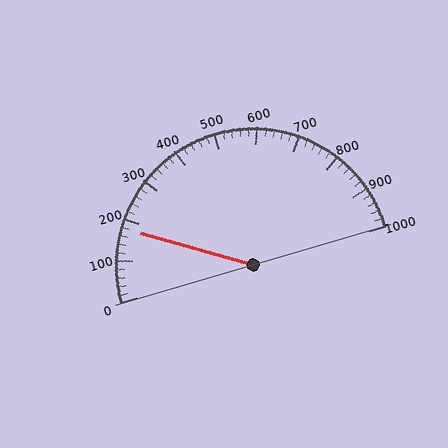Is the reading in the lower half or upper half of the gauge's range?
The reading is in the lower half of the range (0 to 1000).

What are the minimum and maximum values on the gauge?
The gauge ranges from 0 to 1000.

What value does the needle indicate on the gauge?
The needle indicates approximately 180.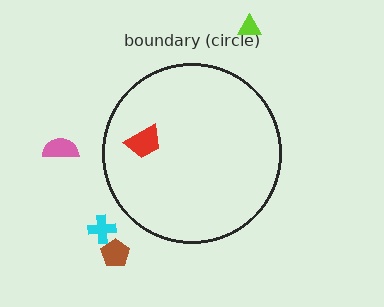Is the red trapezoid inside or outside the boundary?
Inside.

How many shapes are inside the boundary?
1 inside, 4 outside.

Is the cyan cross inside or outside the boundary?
Outside.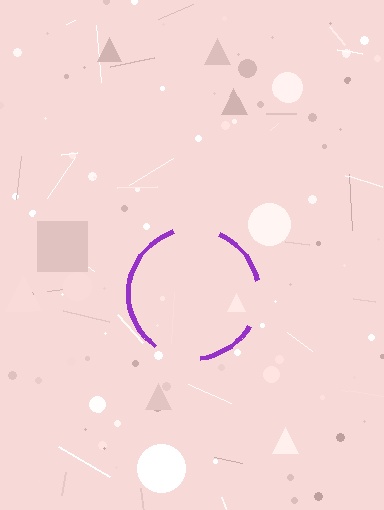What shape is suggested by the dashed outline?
The dashed outline suggests a circle.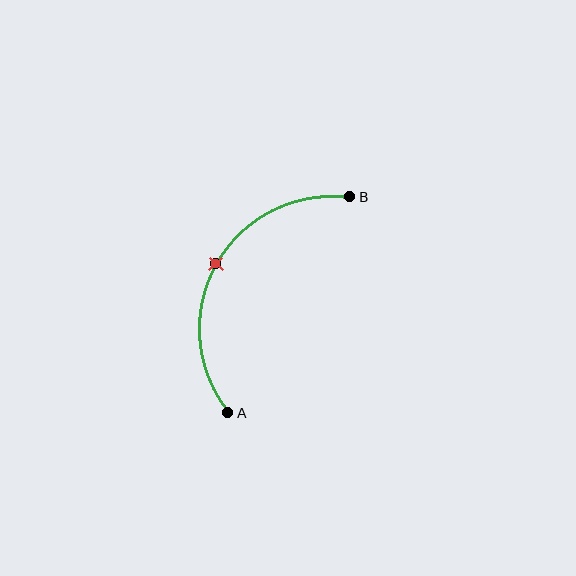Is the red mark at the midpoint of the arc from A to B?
Yes. The red mark lies on the arc at equal arc-length from both A and B — it is the arc midpoint.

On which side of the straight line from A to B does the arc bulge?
The arc bulges to the left of the straight line connecting A and B.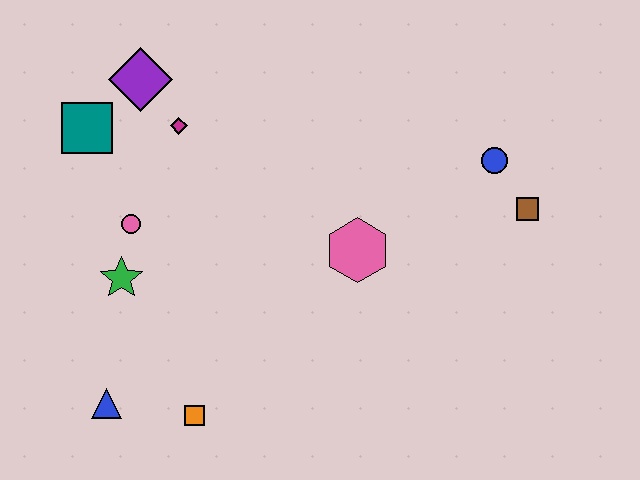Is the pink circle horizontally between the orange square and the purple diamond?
No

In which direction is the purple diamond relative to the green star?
The purple diamond is above the green star.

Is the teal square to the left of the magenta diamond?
Yes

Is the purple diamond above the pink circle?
Yes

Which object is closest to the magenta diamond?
The purple diamond is closest to the magenta diamond.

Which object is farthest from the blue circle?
The blue triangle is farthest from the blue circle.